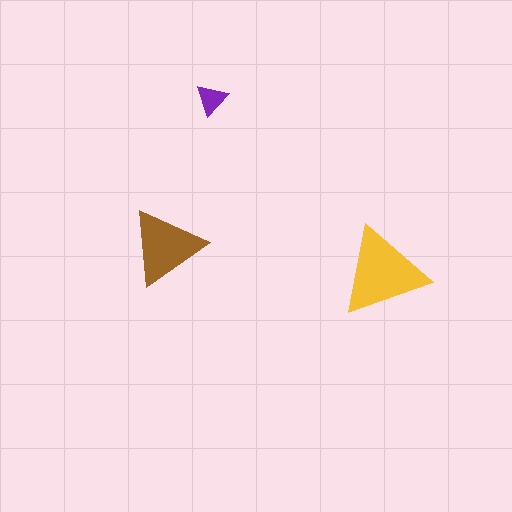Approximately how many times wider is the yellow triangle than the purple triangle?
About 3 times wider.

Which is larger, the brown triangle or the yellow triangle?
The yellow one.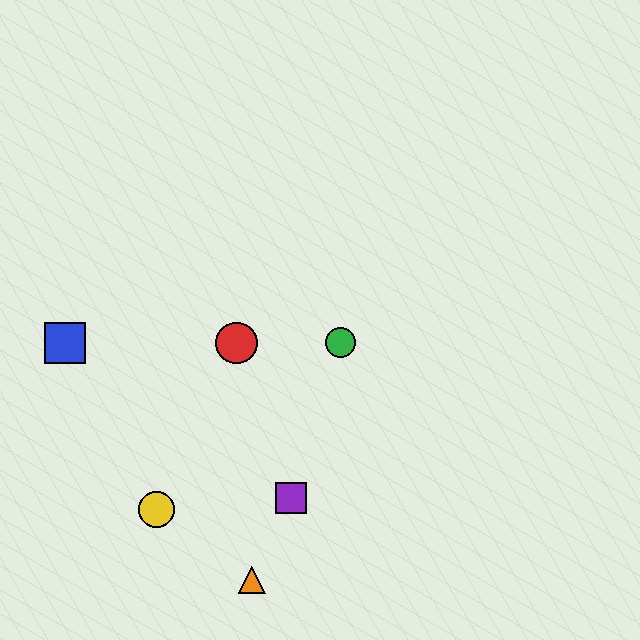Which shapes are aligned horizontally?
The red circle, the blue square, the green circle are aligned horizontally.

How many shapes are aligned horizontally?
3 shapes (the red circle, the blue square, the green circle) are aligned horizontally.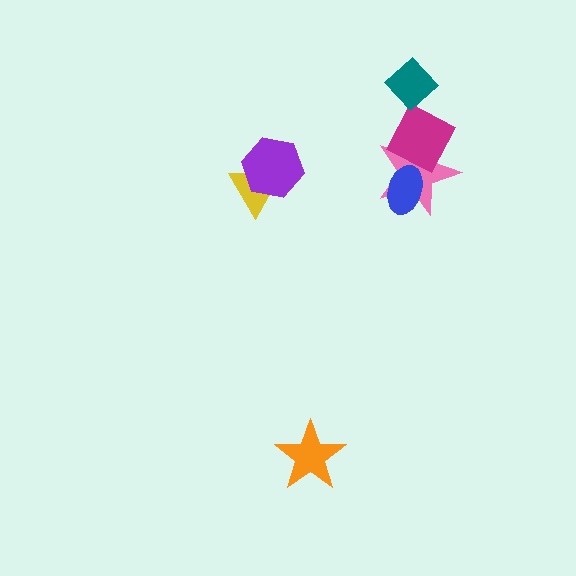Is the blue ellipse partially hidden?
Yes, it is partially covered by another shape.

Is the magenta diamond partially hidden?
Yes, it is partially covered by another shape.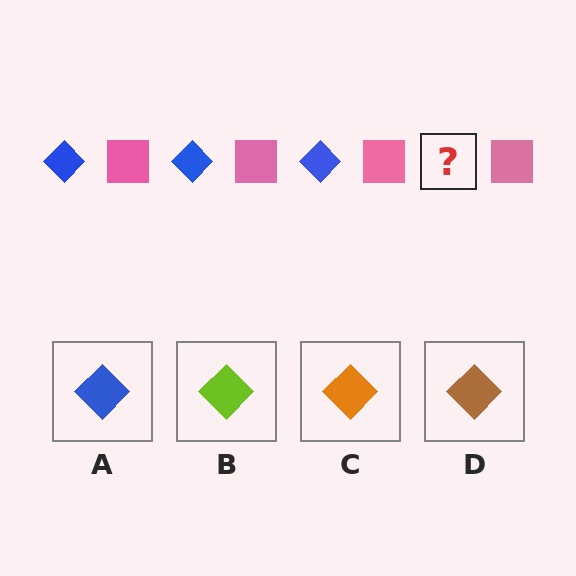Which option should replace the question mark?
Option A.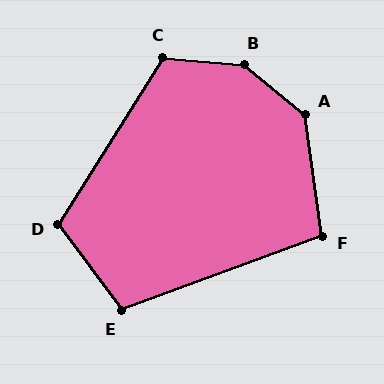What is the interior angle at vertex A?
Approximately 137 degrees (obtuse).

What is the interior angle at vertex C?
Approximately 117 degrees (obtuse).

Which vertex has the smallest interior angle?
F, at approximately 103 degrees.